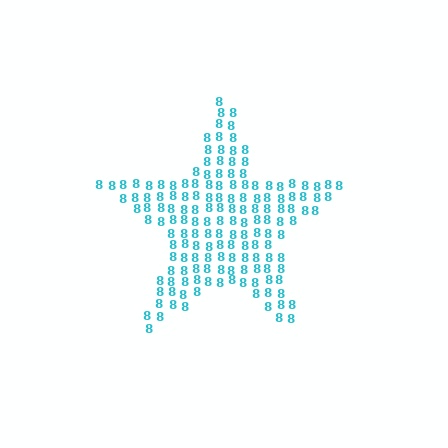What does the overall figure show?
The overall figure shows a star.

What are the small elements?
The small elements are digit 8's.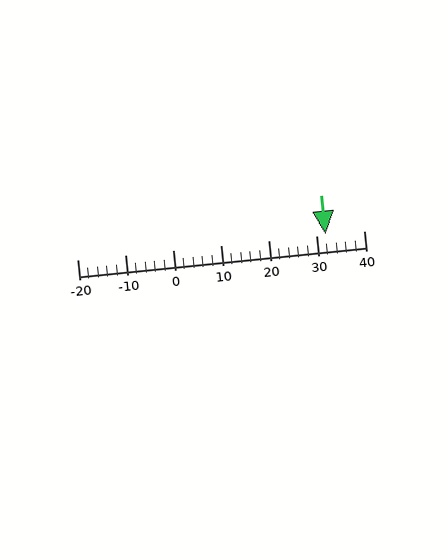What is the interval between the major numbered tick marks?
The major tick marks are spaced 10 units apart.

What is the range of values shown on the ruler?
The ruler shows values from -20 to 40.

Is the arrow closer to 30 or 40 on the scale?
The arrow is closer to 30.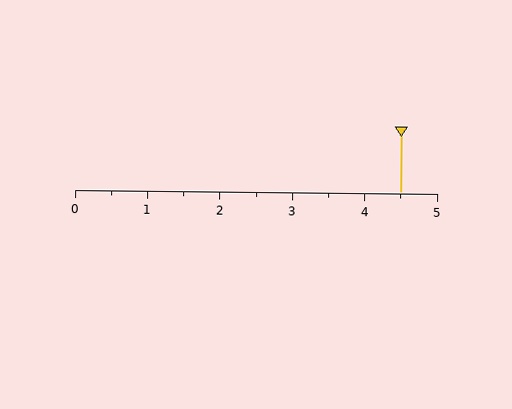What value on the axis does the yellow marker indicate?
The marker indicates approximately 4.5.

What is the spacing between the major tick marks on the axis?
The major ticks are spaced 1 apart.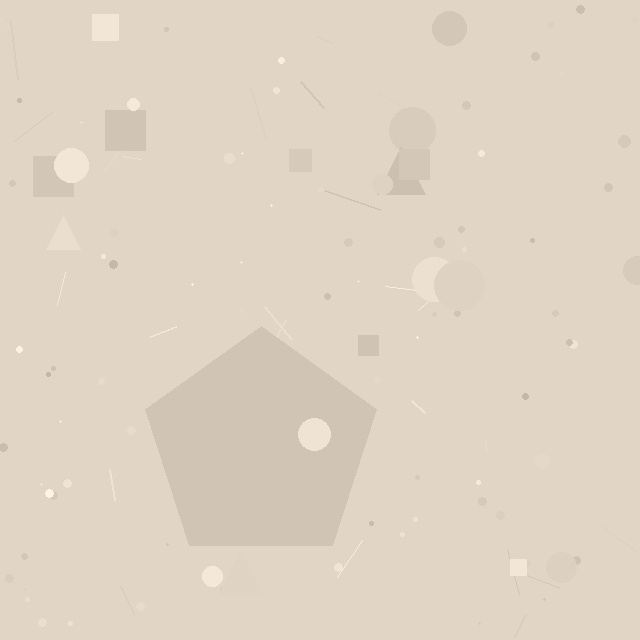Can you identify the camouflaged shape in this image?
The camouflaged shape is a pentagon.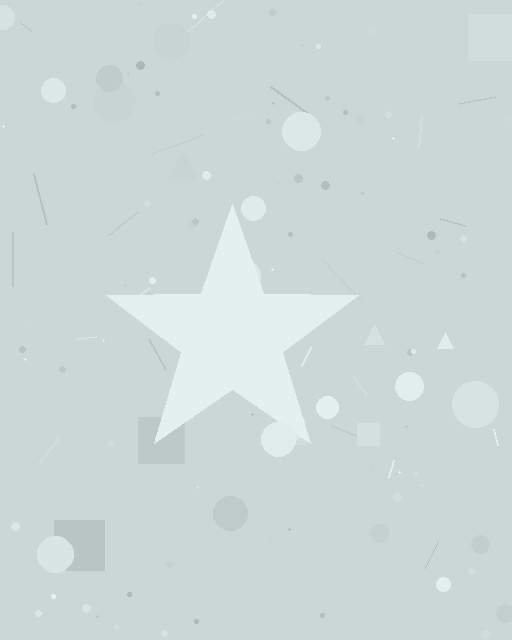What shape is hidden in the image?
A star is hidden in the image.